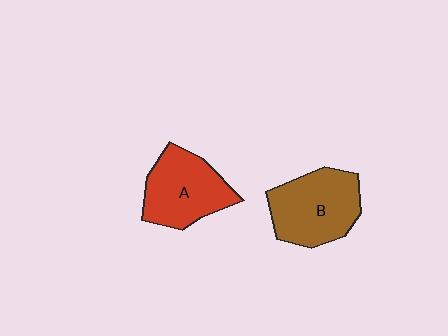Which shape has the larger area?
Shape B (brown).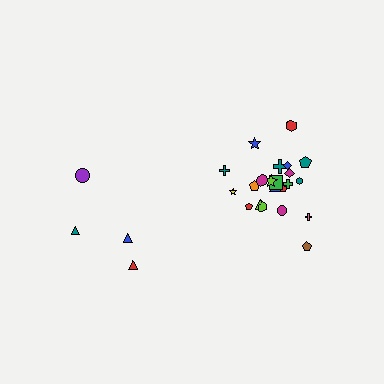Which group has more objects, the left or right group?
The right group.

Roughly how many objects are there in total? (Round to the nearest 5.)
Roughly 25 objects in total.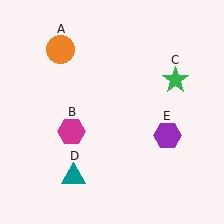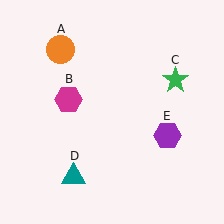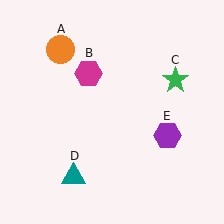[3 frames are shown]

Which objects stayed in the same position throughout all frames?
Orange circle (object A) and green star (object C) and teal triangle (object D) and purple hexagon (object E) remained stationary.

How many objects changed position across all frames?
1 object changed position: magenta hexagon (object B).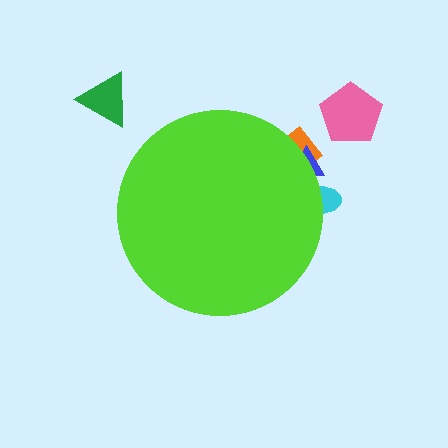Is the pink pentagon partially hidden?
No, the pink pentagon is fully visible.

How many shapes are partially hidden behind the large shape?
3 shapes are partially hidden.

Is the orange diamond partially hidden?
Yes, the orange diamond is partially hidden behind the lime circle.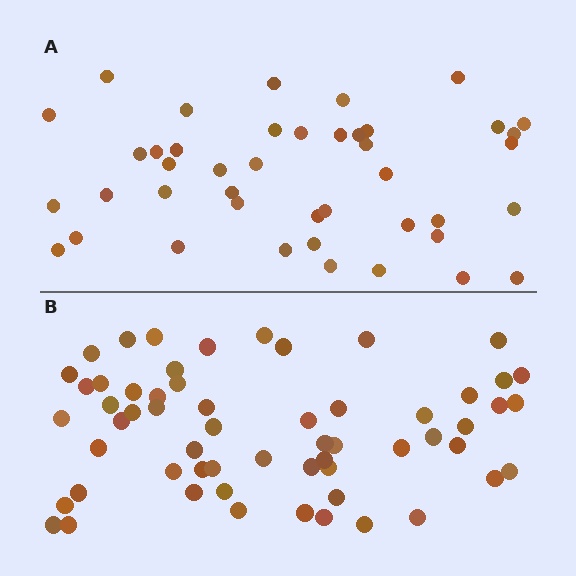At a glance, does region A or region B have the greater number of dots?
Region B (the bottom region) has more dots.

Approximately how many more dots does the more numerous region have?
Region B has approximately 15 more dots than region A.